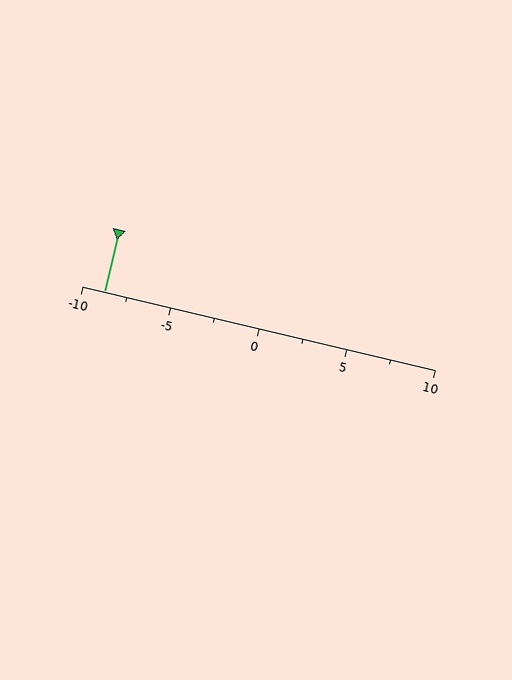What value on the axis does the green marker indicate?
The marker indicates approximately -8.8.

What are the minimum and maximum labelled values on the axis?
The axis runs from -10 to 10.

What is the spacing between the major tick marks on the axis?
The major ticks are spaced 5 apart.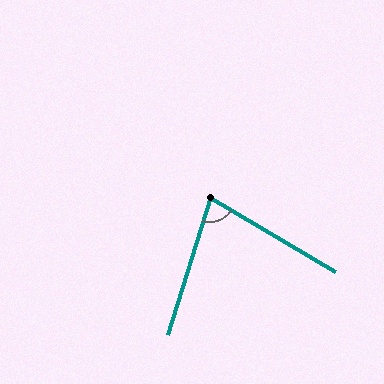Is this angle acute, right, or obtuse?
It is acute.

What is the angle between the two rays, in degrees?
Approximately 76 degrees.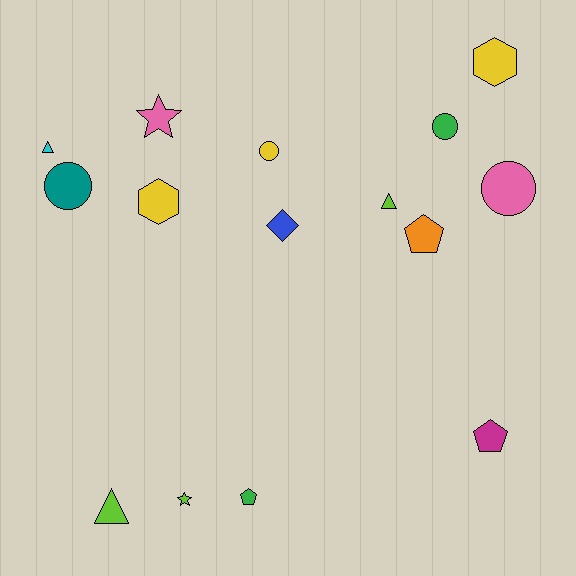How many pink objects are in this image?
There are 2 pink objects.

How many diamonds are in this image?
There is 1 diamond.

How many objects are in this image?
There are 15 objects.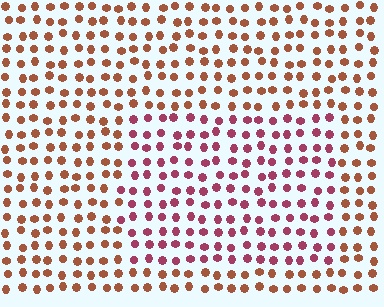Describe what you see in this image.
The image is filled with small brown elements in a uniform arrangement. A rectangle-shaped region is visible where the elements are tinted to a slightly different hue, forming a subtle color boundary.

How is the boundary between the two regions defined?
The boundary is defined purely by a slight shift in hue (about 38 degrees). Spacing, size, and orientation are identical on both sides.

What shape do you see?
I see a rectangle.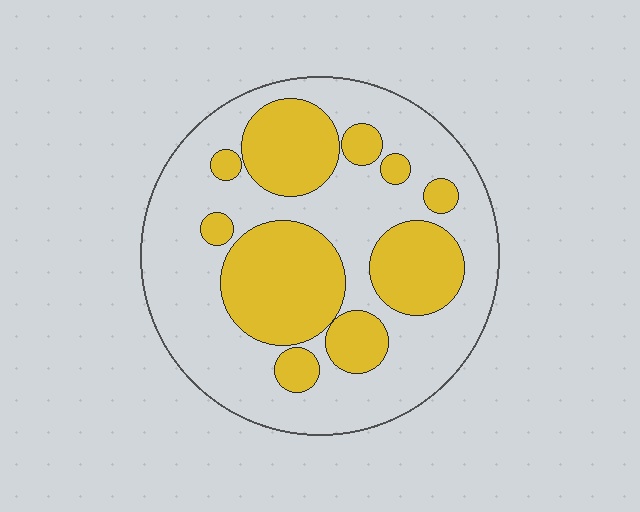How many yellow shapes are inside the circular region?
10.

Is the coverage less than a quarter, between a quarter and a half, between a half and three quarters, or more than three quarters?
Between a quarter and a half.